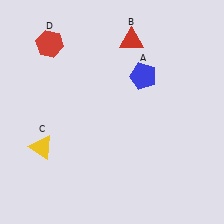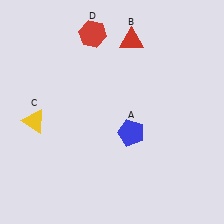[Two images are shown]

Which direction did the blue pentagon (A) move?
The blue pentagon (A) moved down.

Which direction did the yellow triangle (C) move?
The yellow triangle (C) moved up.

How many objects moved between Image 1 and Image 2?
3 objects moved between the two images.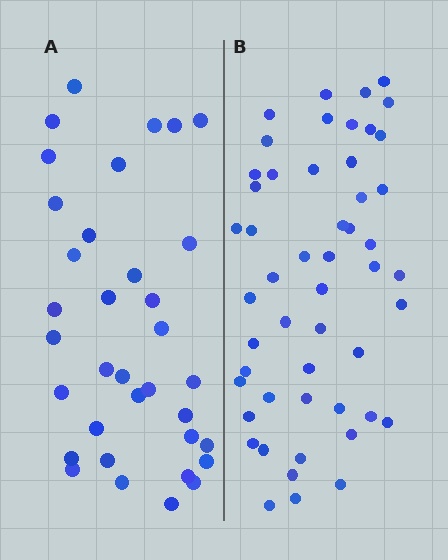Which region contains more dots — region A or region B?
Region B (the right region) has more dots.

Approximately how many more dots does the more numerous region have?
Region B has approximately 15 more dots than region A.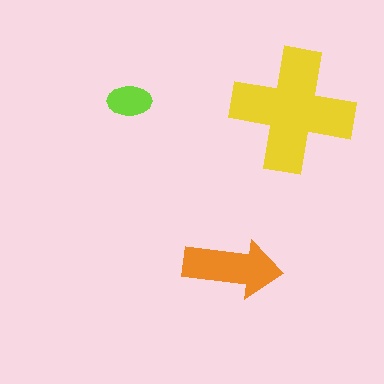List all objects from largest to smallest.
The yellow cross, the orange arrow, the lime ellipse.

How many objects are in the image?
There are 3 objects in the image.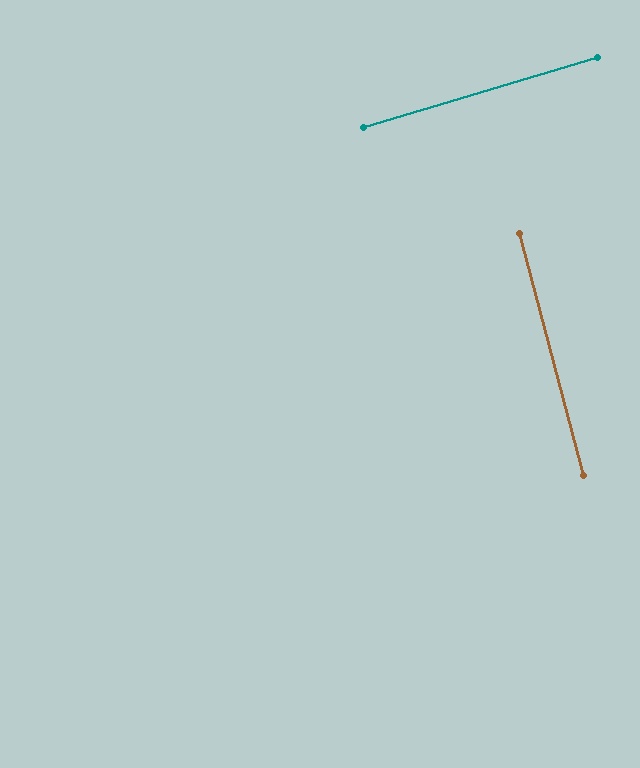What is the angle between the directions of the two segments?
Approximately 88 degrees.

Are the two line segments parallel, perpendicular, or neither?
Perpendicular — they meet at approximately 88°.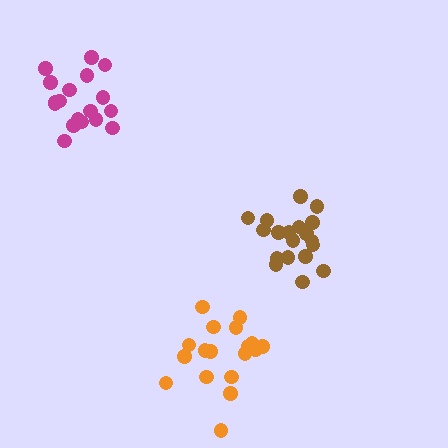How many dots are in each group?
Group 1: 18 dots, Group 2: 19 dots, Group 3: 18 dots (55 total).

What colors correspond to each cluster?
The clusters are colored: magenta, brown, orange.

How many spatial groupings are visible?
There are 3 spatial groupings.